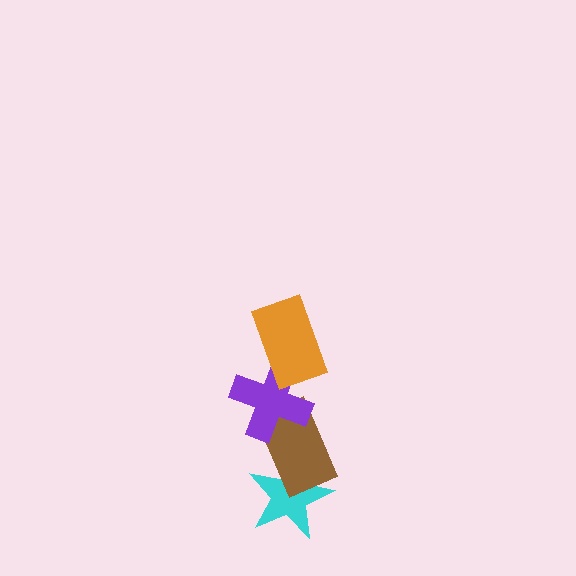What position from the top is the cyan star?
The cyan star is 4th from the top.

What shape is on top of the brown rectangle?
The purple cross is on top of the brown rectangle.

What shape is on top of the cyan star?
The brown rectangle is on top of the cyan star.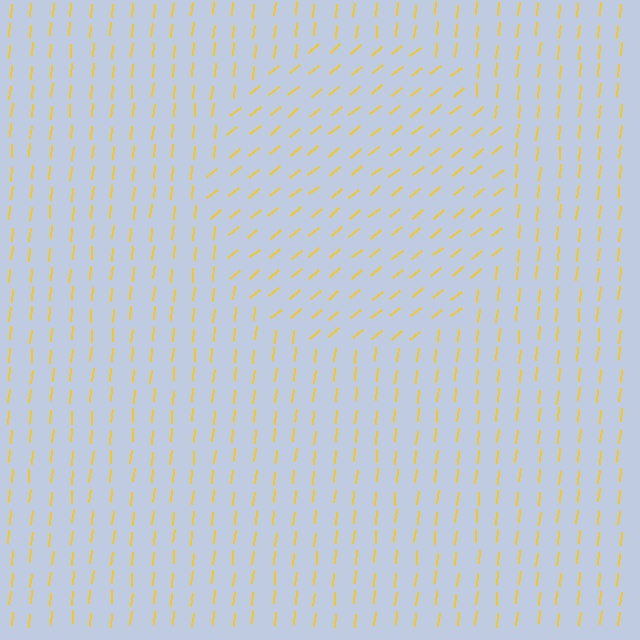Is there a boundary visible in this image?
Yes, there is a texture boundary formed by a change in line orientation.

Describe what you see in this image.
The image is filled with small yellow line segments. A circle region in the image has lines oriented differently from the surrounding lines, creating a visible texture boundary.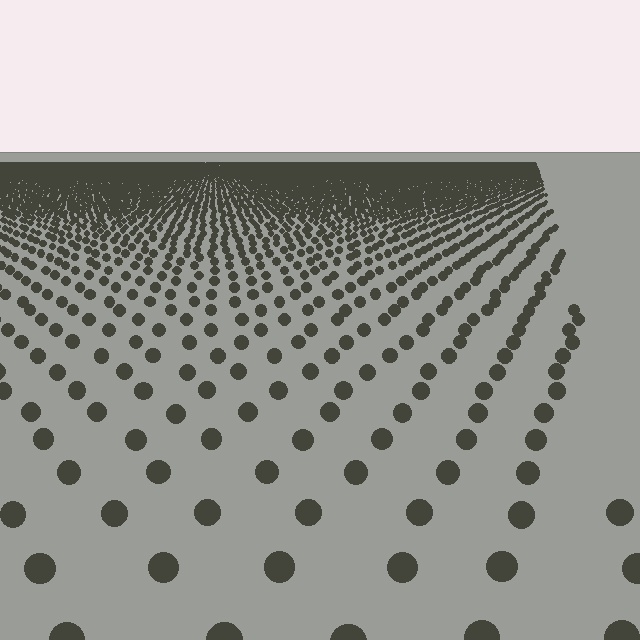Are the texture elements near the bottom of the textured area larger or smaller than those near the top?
Larger. Near the bottom, elements are closer to the viewer and appear at a bigger on-screen size.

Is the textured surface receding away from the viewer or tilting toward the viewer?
The surface is receding away from the viewer. Texture elements get smaller and denser toward the top.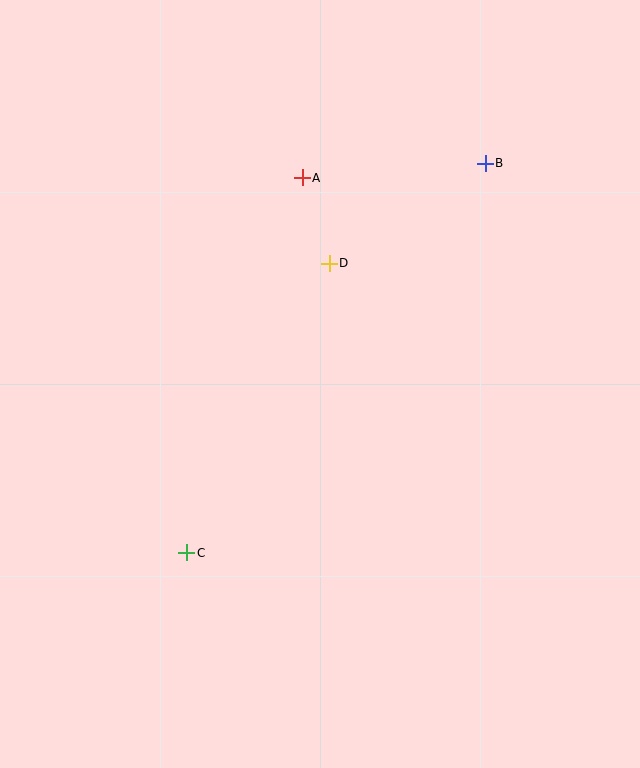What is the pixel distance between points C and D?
The distance between C and D is 323 pixels.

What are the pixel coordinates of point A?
Point A is at (302, 178).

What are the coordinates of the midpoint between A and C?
The midpoint between A and C is at (245, 365).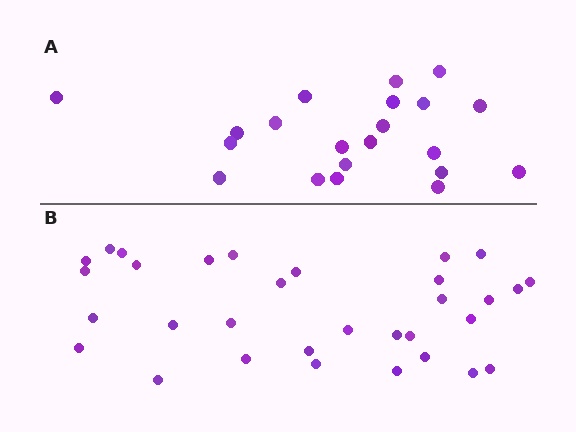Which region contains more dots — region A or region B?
Region B (the bottom region) has more dots.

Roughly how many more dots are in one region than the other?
Region B has roughly 12 or so more dots than region A.